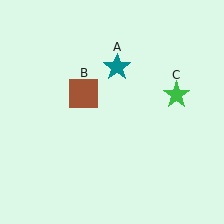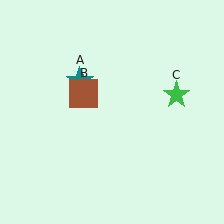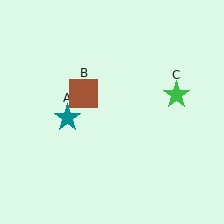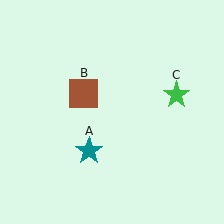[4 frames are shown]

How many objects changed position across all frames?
1 object changed position: teal star (object A).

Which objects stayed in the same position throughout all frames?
Brown square (object B) and green star (object C) remained stationary.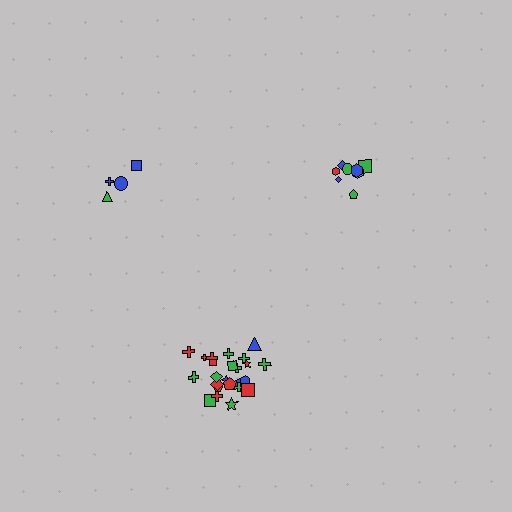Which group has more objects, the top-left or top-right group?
The top-right group.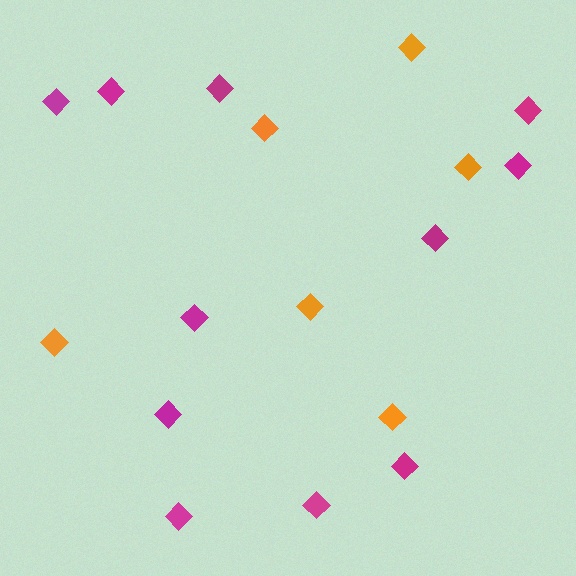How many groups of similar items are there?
There are 2 groups: one group of magenta diamonds (11) and one group of orange diamonds (6).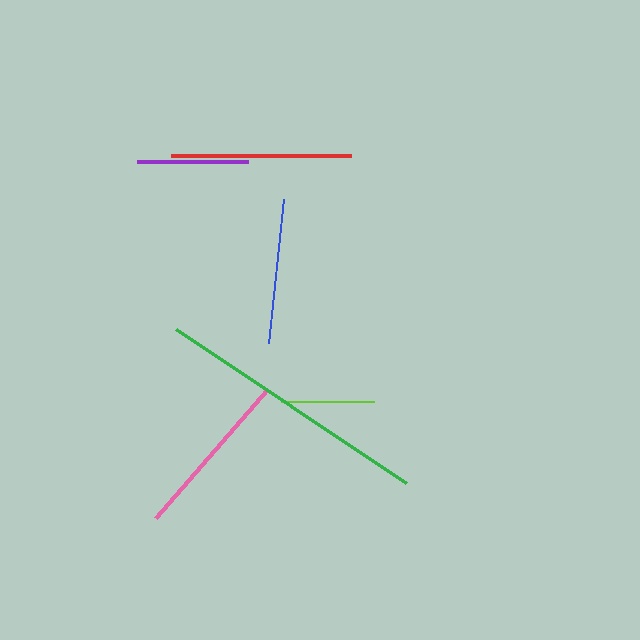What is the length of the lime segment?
The lime segment is approximately 94 pixels long.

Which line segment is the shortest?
The lime line is the shortest at approximately 94 pixels.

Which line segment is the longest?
The green line is the longest at approximately 277 pixels.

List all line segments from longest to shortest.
From longest to shortest: green, red, pink, blue, purple, lime.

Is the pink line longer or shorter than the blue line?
The pink line is longer than the blue line.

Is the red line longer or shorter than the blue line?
The red line is longer than the blue line.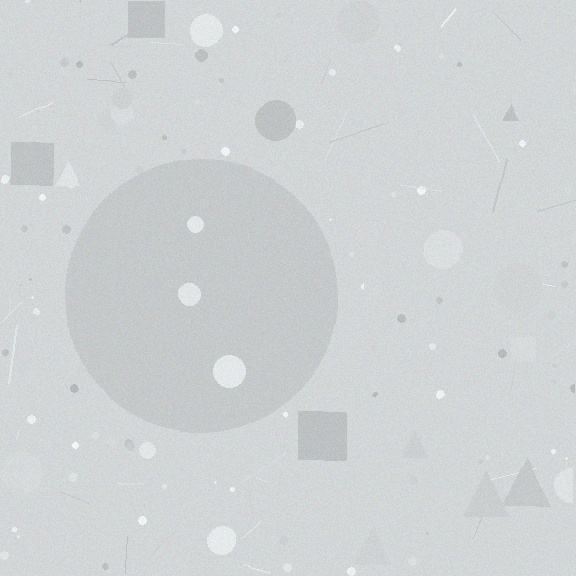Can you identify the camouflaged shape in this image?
The camouflaged shape is a circle.